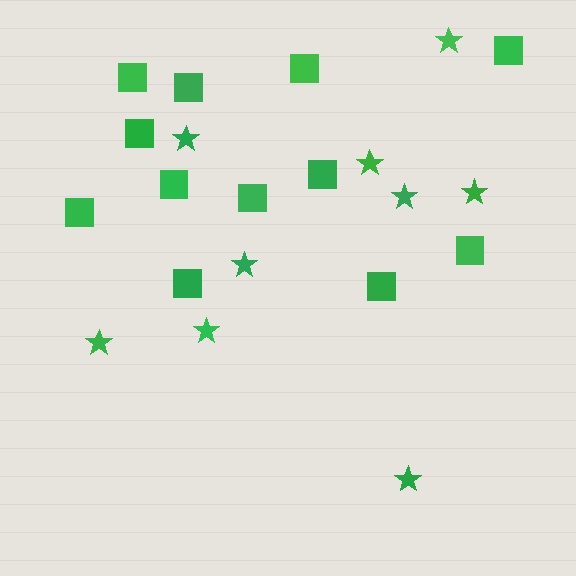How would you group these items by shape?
There are 2 groups: one group of squares (12) and one group of stars (9).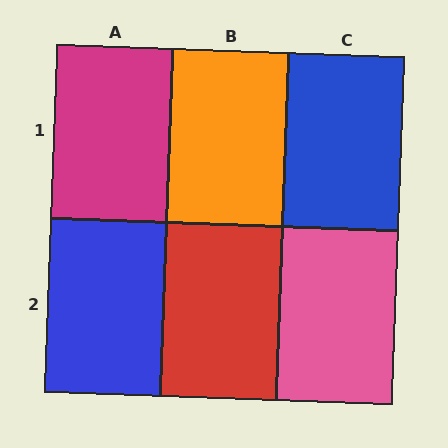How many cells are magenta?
1 cell is magenta.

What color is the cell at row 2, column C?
Pink.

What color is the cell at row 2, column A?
Blue.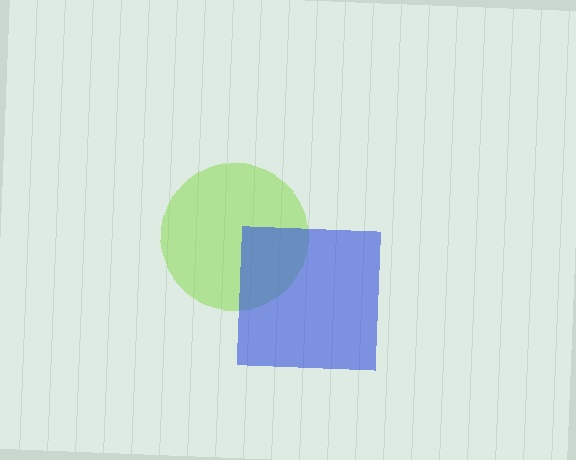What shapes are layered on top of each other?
The layered shapes are: a lime circle, a blue square.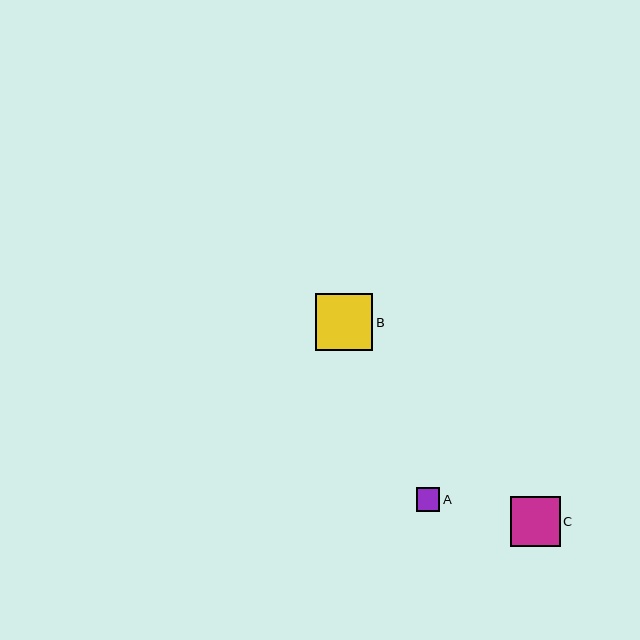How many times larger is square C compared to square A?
Square C is approximately 2.1 times the size of square A.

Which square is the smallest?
Square A is the smallest with a size of approximately 23 pixels.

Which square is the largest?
Square B is the largest with a size of approximately 58 pixels.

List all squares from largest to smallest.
From largest to smallest: B, C, A.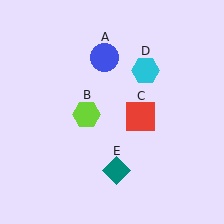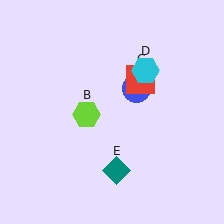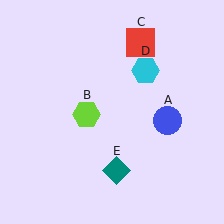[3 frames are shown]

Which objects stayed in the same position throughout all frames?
Lime hexagon (object B) and cyan hexagon (object D) and teal diamond (object E) remained stationary.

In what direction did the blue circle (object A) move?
The blue circle (object A) moved down and to the right.